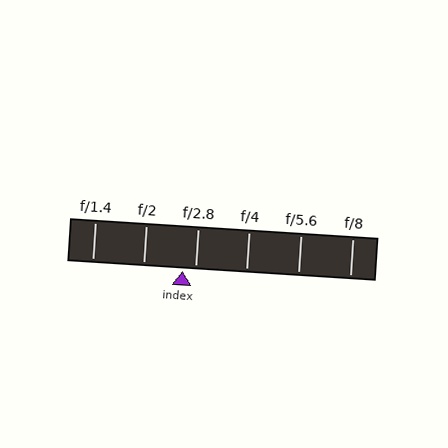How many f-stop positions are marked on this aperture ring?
There are 6 f-stop positions marked.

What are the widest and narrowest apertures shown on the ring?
The widest aperture shown is f/1.4 and the narrowest is f/8.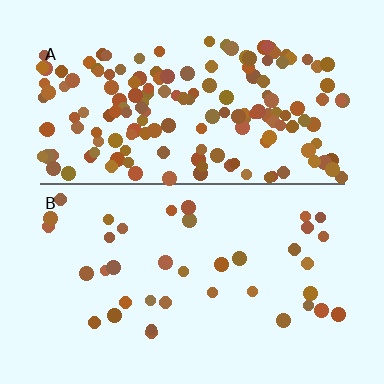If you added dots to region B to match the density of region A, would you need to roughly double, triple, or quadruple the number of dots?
Approximately quadruple.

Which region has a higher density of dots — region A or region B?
A (the top).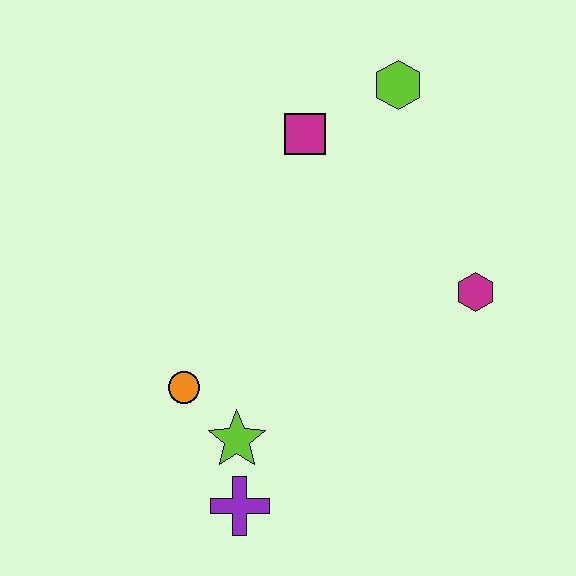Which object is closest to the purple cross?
The lime star is closest to the purple cross.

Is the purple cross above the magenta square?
No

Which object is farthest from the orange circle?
The lime hexagon is farthest from the orange circle.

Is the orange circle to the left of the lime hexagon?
Yes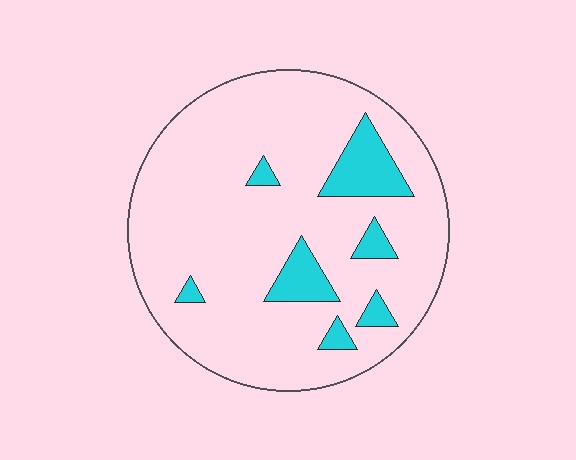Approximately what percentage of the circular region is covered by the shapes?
Approximately 15%.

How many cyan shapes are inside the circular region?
7.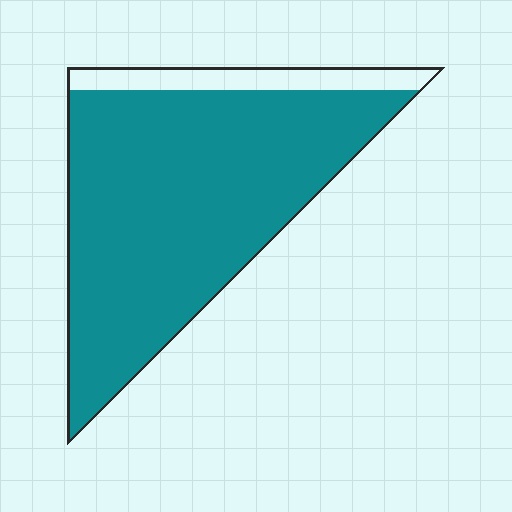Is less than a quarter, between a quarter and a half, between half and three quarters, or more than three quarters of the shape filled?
More than three quarters.